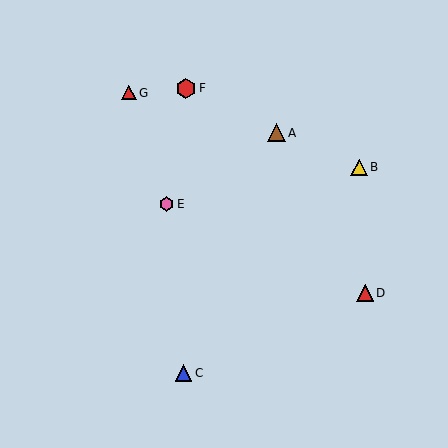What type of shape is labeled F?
Shape F is a red hexagon.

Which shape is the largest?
The red hexagon (labeled F) is the largest.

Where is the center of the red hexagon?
The center of the red hexagon is at (186, 88).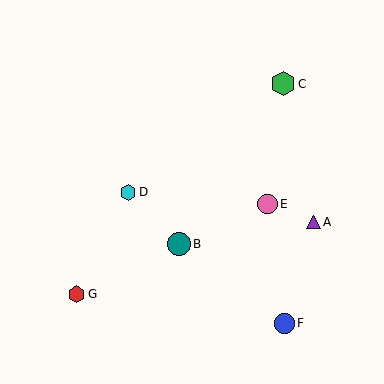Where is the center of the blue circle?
The center of the blue circle is at (284, 323).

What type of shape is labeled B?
Shape B is a teal circle.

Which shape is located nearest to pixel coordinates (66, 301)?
The red hexagon (labeled G) at (76, 294) is nearest to that location.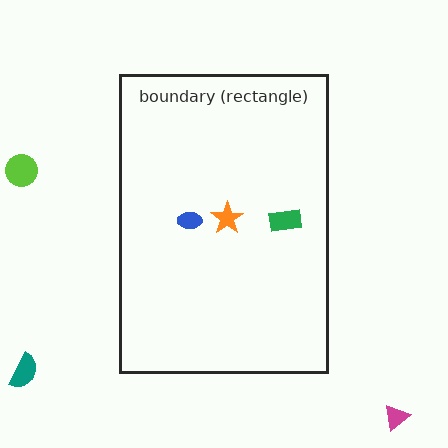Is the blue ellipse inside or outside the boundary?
Inside.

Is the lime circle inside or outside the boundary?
Outside.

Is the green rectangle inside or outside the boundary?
Inside.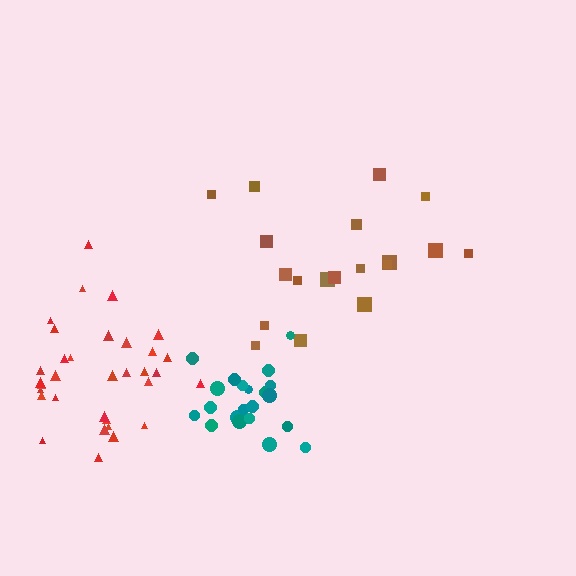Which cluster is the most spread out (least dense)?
Brown.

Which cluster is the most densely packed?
Teal.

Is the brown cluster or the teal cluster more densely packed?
Teal.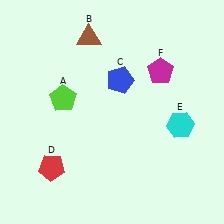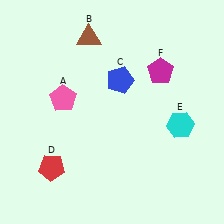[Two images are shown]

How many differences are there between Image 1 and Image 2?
There is 1 difference between the two images.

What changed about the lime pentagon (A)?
In Image 1, A is lime. In Image 2, it changed to pink.